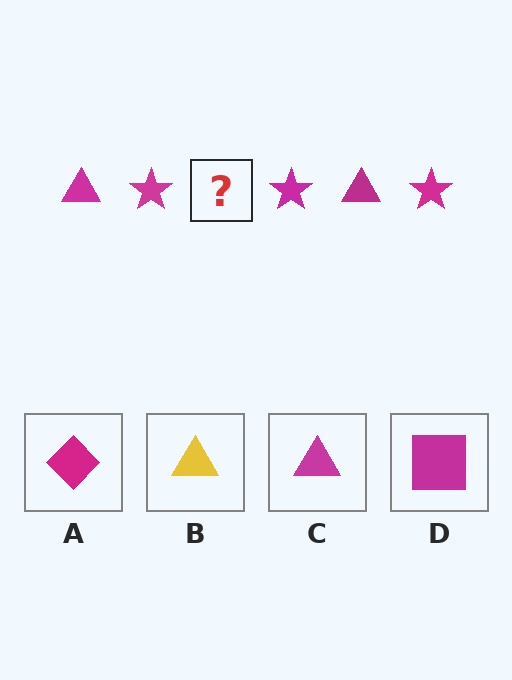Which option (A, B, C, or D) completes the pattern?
C.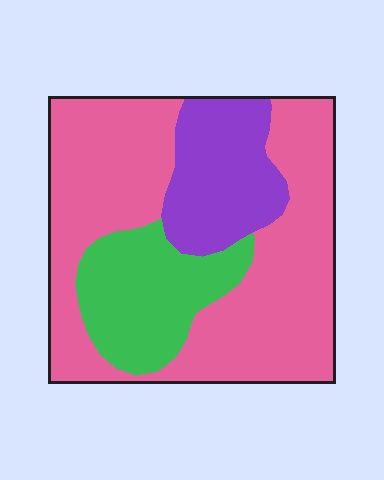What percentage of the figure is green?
Green takes up less than a quarter of the figure.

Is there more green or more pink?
Pink.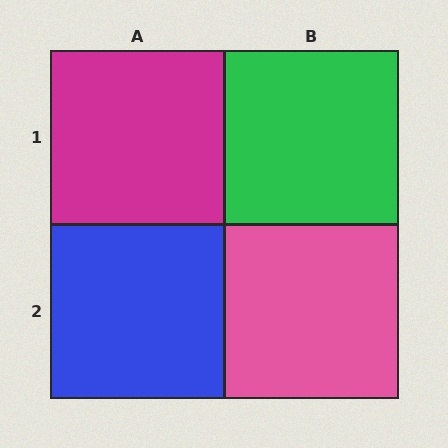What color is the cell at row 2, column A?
Blue.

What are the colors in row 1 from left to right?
Magenta, green.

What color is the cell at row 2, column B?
Pink.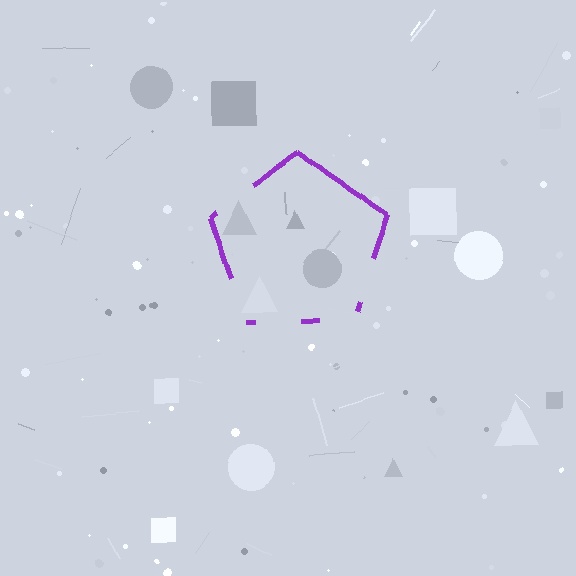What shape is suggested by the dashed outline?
The dashed outline suggests a pentagon.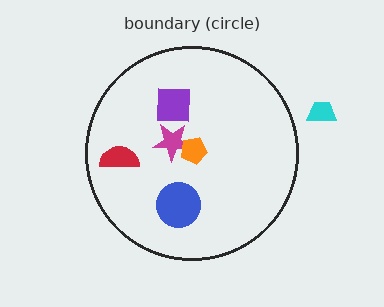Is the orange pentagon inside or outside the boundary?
Inside.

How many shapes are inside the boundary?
5 inside, 1 outside.